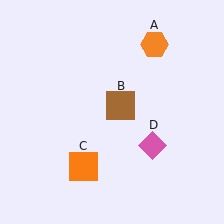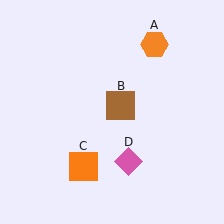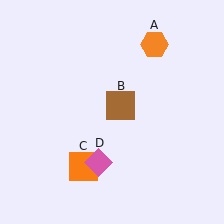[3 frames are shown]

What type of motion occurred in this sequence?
The pink diamond (object D) rotated clockwise around the center of the scene.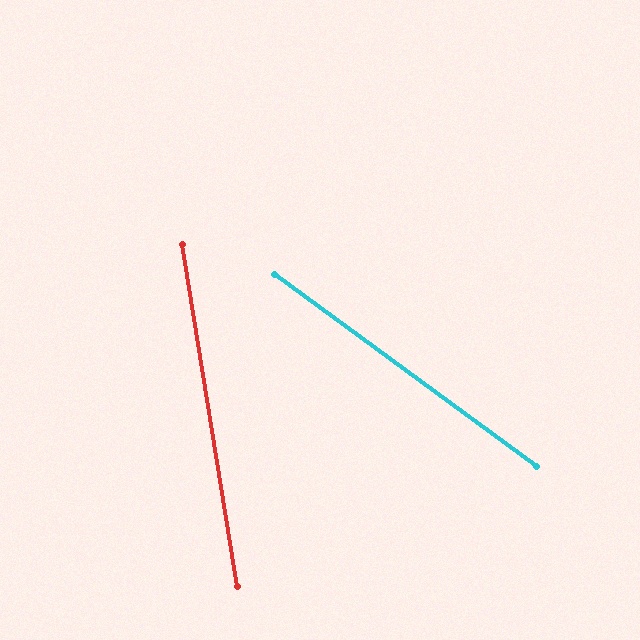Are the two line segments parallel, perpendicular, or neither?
Neither parallel nor perpendicular — they differ by about 45°.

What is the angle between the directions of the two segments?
Approximately 45 degrees.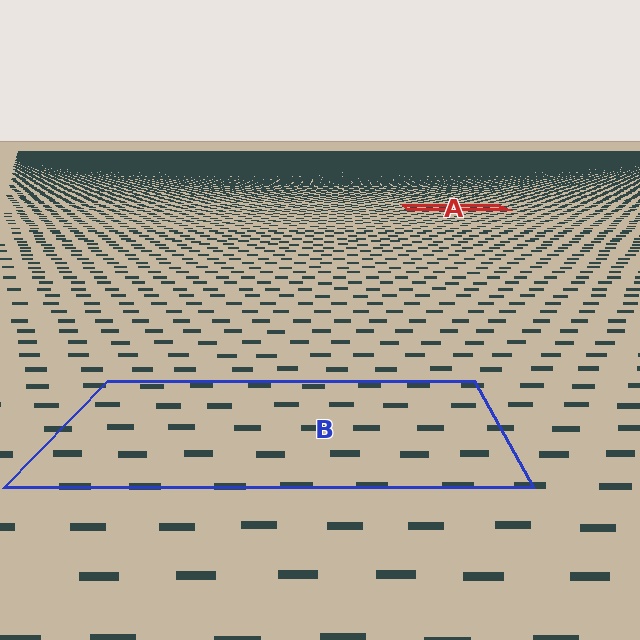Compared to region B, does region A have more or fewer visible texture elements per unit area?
Region A has more texture elements per unit area — they are packed more densely because it is farther away.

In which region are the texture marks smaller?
The texture marks are smaller in region A, because it is farther away.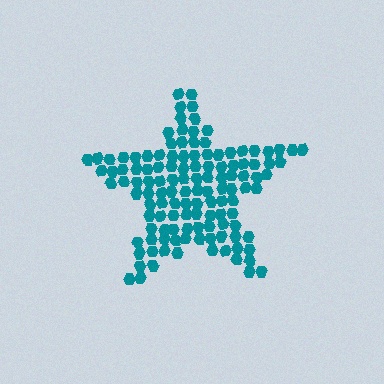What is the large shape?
The large shape is a star.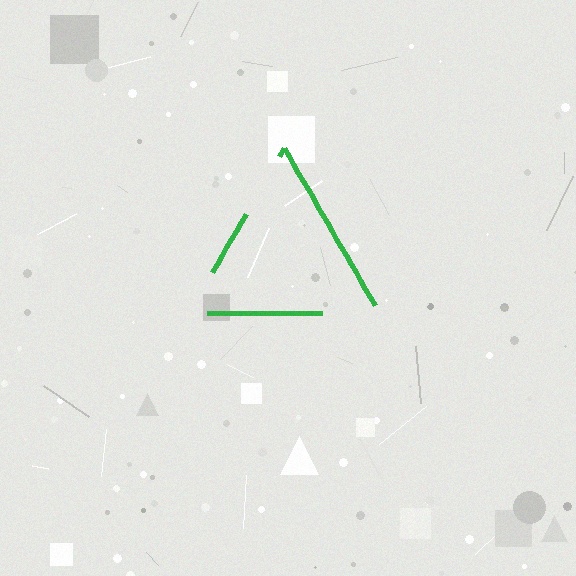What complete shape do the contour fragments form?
The contour fragments form a triangle.